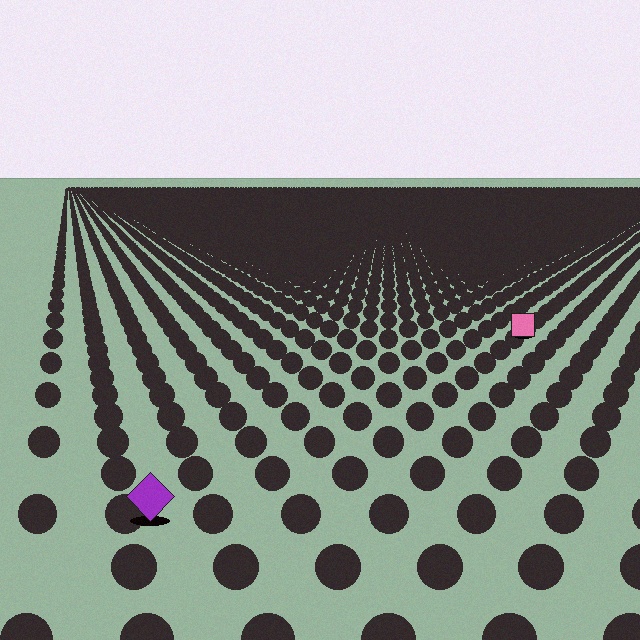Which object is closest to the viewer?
The purple diamond is closest. The texture marks near it are larger and more spread out.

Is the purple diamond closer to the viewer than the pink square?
Yes. The purple diamond is closer — you can tell from the texture gradient: the ground texture is coarser near it.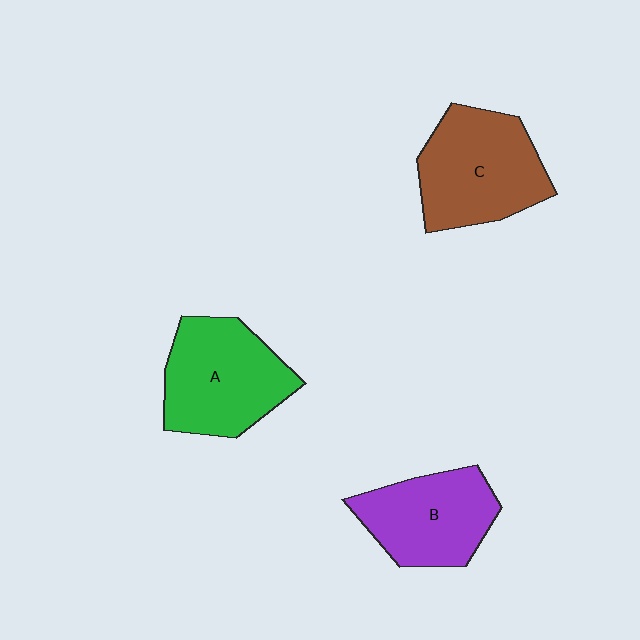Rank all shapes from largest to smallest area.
From largest to smallest: C (brown), A (green), B (purple).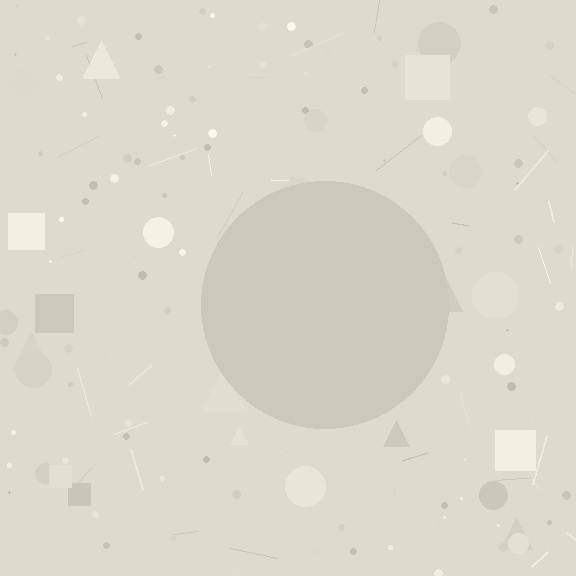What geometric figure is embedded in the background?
A circle is embedded in the background.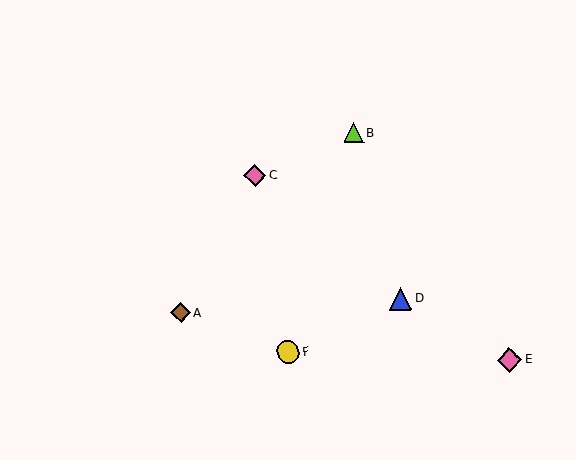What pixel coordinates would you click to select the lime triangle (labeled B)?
Click at (353, 133) to select the lime triangle B.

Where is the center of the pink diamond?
The center of the pink diamond is at (255, 176).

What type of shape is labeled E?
Shape E is a pink diamond.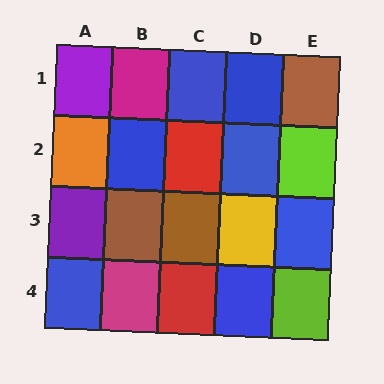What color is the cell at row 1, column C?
Blue.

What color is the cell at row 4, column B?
Magenta.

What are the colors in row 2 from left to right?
Orange, blue, red, blue, lime.